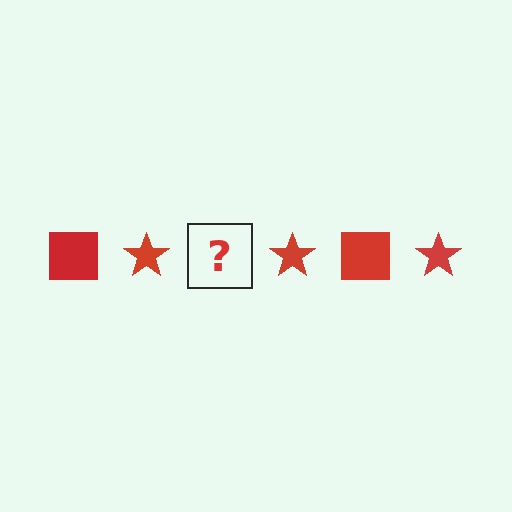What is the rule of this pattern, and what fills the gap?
The rule is that the pattern cycles through square, star shapes in red. The gap should be filled with a red square.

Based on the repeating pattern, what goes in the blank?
The blank should be a red square.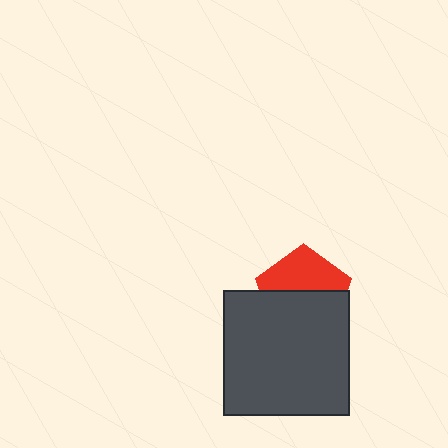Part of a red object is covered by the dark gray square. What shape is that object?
It is a pentagon.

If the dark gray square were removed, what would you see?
You would see the complete red pentagon.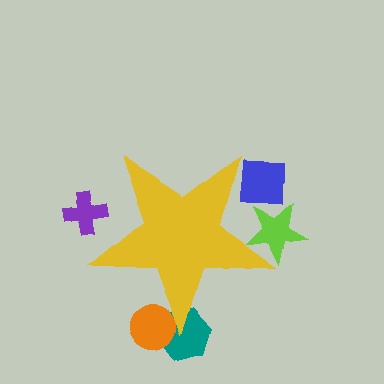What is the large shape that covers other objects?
A yellow star.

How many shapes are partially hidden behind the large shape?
5 shapes are partially hidden.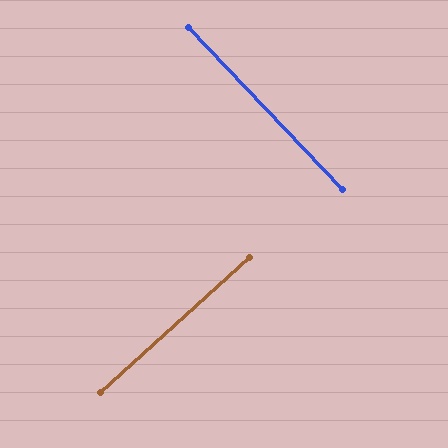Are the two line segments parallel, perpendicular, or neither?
Perpendicular — they meet at approximately 89°.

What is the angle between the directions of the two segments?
Approximately 89 degrees.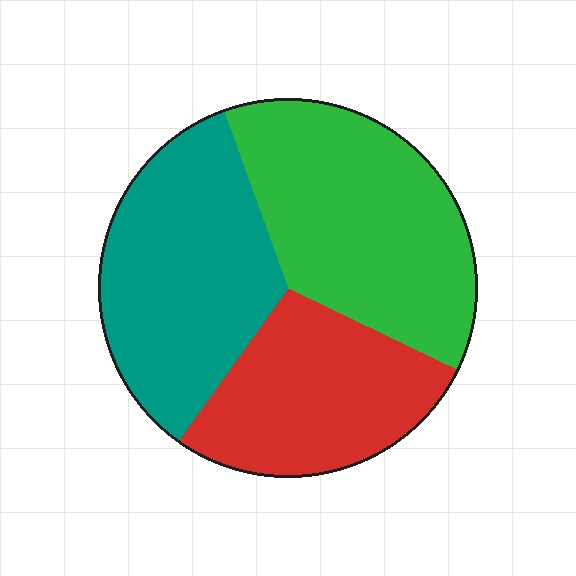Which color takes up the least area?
Red, at roughly 30%.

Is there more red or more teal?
Teal.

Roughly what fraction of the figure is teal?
Teal takes up between a quarter and a half of the figure.